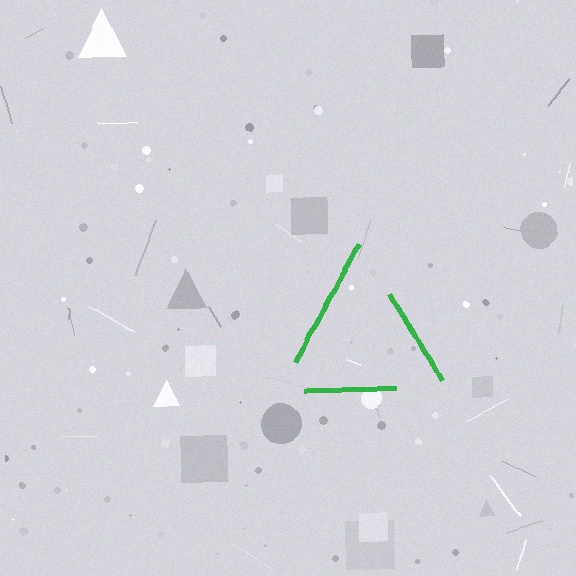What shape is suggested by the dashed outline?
The dashed outline suggests a triangle.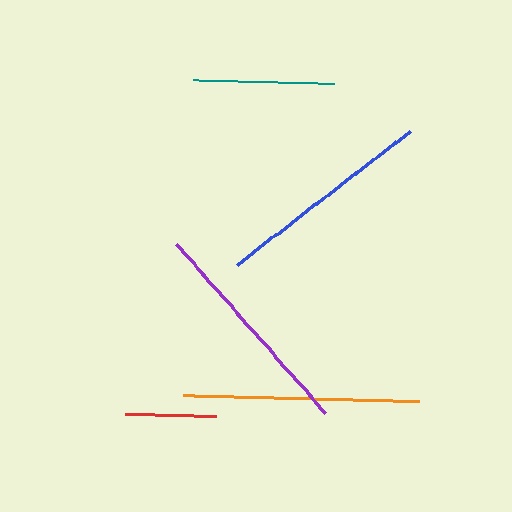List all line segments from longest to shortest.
From longest to shortest: orange, purple, blue, teal, red.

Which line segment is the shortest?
The red line is the shortest at approximately 91 pixels.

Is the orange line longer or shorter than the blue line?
The orange line is longer than the blue line.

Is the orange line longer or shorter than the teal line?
The orange line is longer than the teal line.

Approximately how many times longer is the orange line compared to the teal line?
The orange line is approximately 1.7 times the length of the teal line.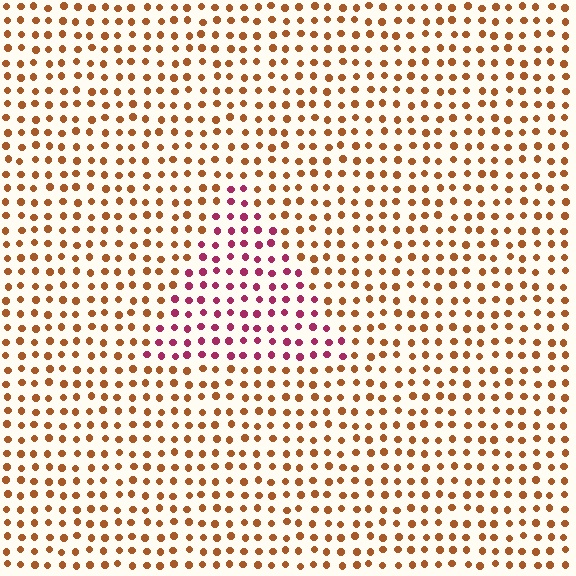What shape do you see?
I see a triangle.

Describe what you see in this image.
The image is filled with small brown elements in a uniform arrangement. A triangle-shaped region is visible where the elements are tinted to a slightly different hue, forming a subtle color boundary.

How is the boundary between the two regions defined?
The boundary is defined purely by a slight shift in hue (about 51 degrees). Spacing, size, and orientation are identical on both sides.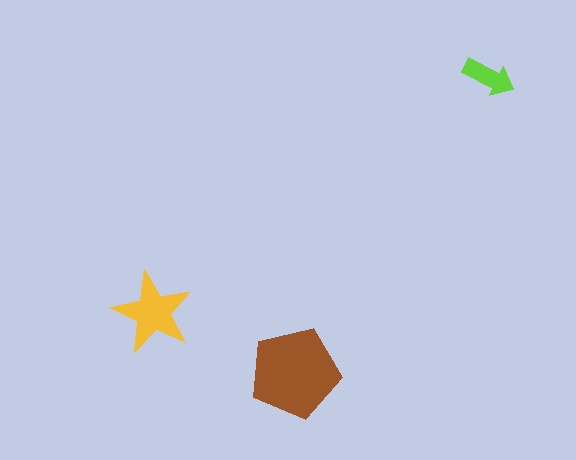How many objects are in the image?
There are 3 objects in the image.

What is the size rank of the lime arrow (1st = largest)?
3rd.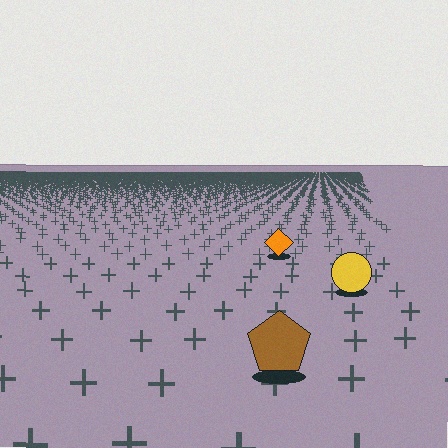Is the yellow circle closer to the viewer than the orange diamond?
Yes. The yellow circle is closer — you can tell from the texture gradient: the ground texture is coarser near it.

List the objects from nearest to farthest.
From nearest to farthest: the brown pentagon, the yellow circle, the orange diamond.